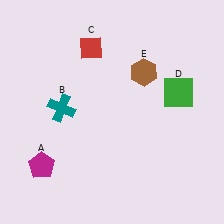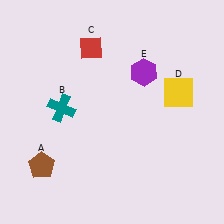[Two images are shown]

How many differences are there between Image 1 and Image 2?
There are 3 differences between the two images.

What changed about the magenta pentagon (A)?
In Image 1, A is magenta. In Image 2, it changed to brown.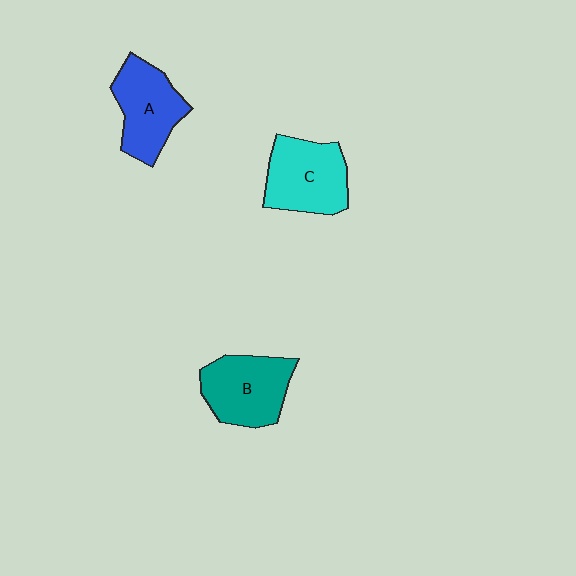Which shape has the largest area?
Shape C (cyan).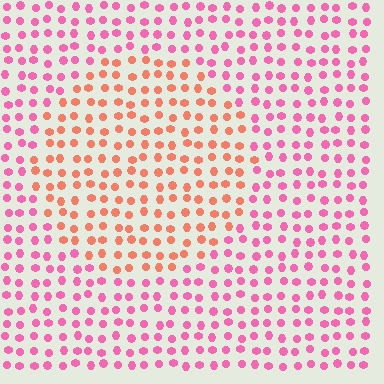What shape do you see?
I see a circle.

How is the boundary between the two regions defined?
The boundary is defined purely by a slight shift in hue (about 42 degrees). Spacing, size, and orientation are identical on both sides.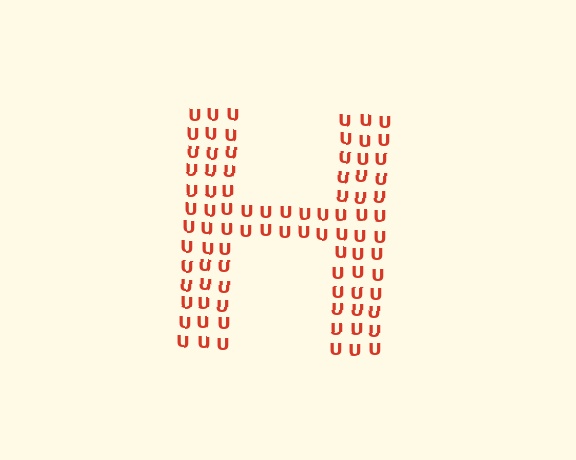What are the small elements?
The small elements are letter U's.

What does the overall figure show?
The overall figure shows the letter H.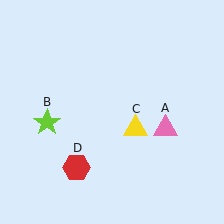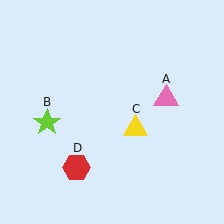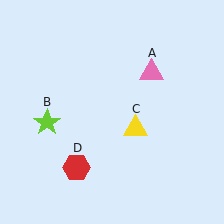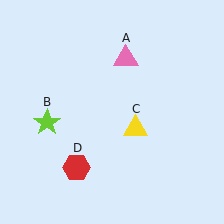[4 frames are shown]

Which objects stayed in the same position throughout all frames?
Lime star (object B) and yellow triangle (object C) and red hexagon (object D) remained stationary.